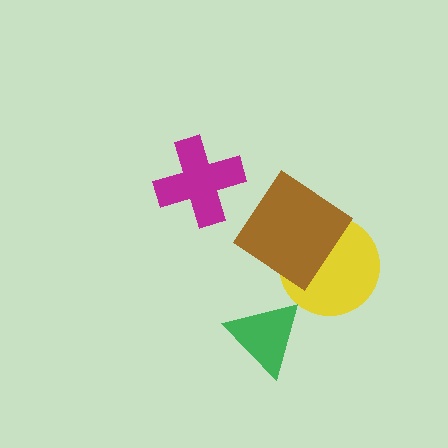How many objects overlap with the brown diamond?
1 object overlaps with the brown diamond.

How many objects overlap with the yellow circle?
1 object overlaps with the yellow circle.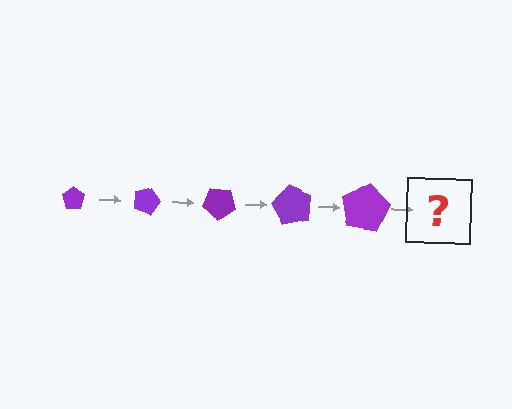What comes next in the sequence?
The next element should be a pentagon, larger than the previous one and rotated 100 degrees from the start.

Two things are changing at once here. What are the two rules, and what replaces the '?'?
The two rules are that the pentagon grows larger each step and it rotates 20 degrees each step. The '?' should be a pentagon, larger than the previous one and rotated 100 degrees from the start.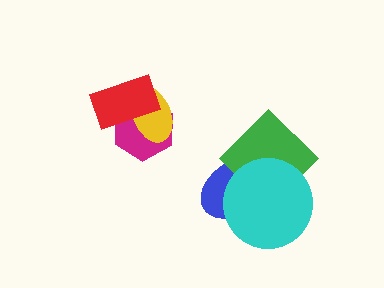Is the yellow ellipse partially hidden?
Yes, it is partially covered by another shape.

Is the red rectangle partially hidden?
No, no other shape covers it.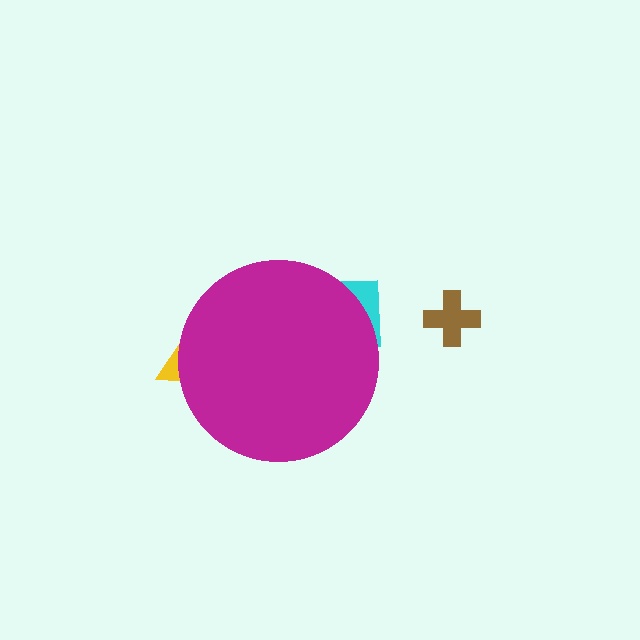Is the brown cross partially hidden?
No, the brown cross is fully visible.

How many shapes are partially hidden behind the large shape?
2 shapes are partially hidden.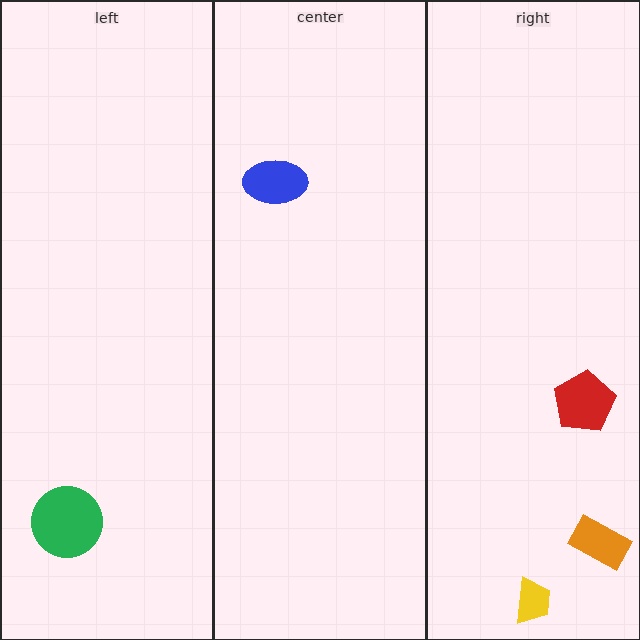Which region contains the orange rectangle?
The right region.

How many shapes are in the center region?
1.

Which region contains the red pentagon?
The right region.